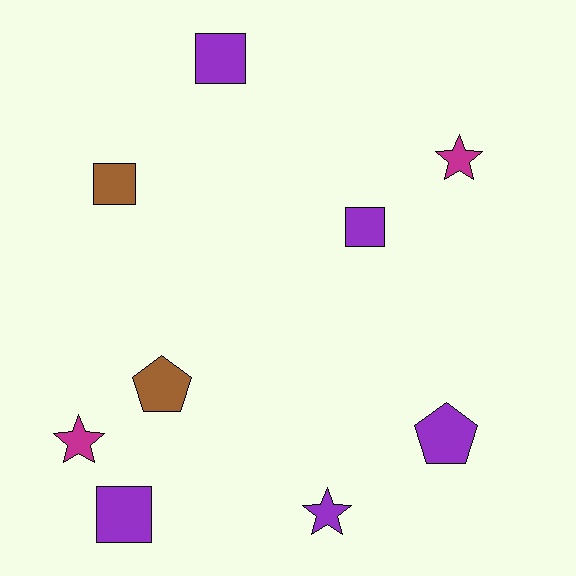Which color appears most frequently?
Purple, with 5 objects.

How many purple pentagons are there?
There is 1 purple pentagon.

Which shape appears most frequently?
Square, with 4 objects.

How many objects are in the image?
There are 9 objects.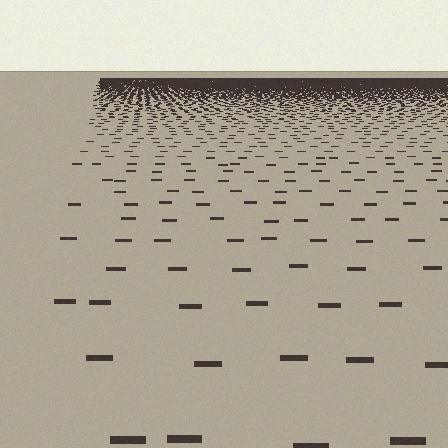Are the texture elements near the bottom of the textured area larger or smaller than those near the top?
Larger. Near the bottom, elements are closer to the viewer and appear at a bigger on-screen size.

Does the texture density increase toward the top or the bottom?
Density increases toward the top.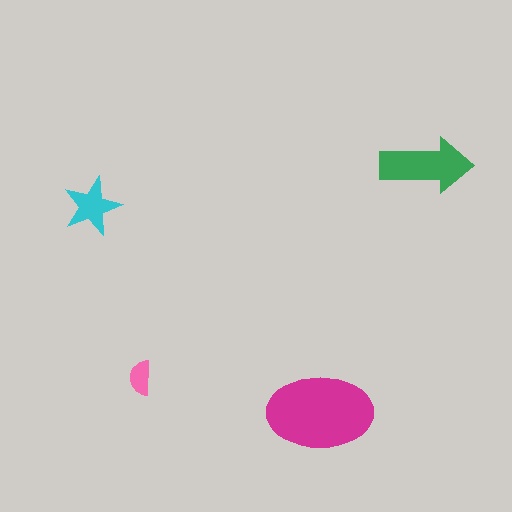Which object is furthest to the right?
The green arrow is rightmost.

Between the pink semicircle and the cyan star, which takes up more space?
The cyan star.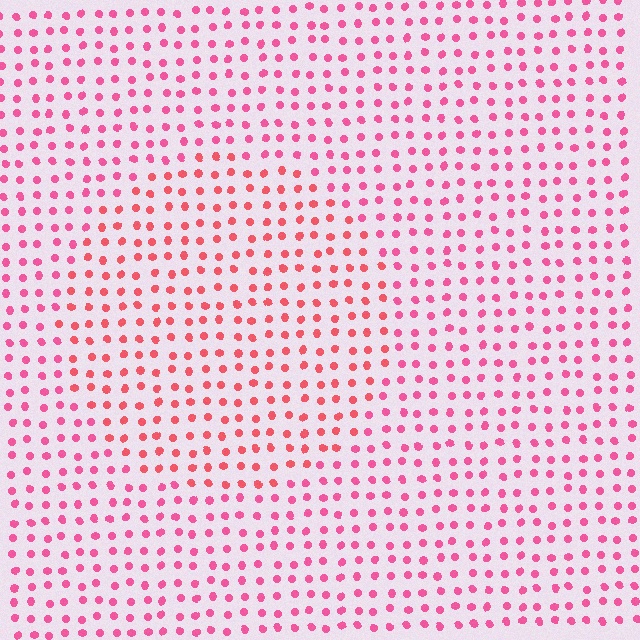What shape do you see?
I see a circle.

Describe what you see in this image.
The image is filled with small pink elements in a uniform arrangement. A circle-shaped region is visible where the elements are tinted to a slightly different hue, forming a subtle color boundary.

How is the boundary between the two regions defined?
The boundary is defined purely by a slight shift in hue (about 21 degrees). Spacing, size, and orientation are identical on both sides.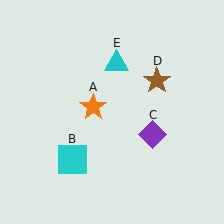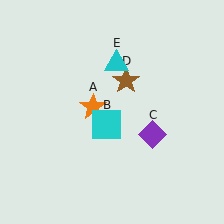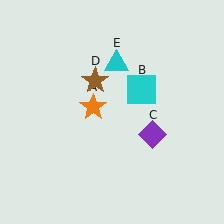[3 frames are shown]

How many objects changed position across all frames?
2 objects changed position: cyan square (object B), brown star (object D).